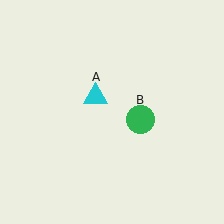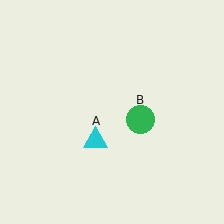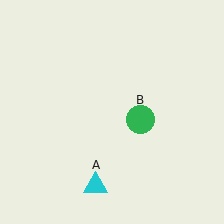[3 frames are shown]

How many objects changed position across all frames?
1 object changed position: cyan triangle (object A).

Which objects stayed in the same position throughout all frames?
Green circle (object B) remained stationary.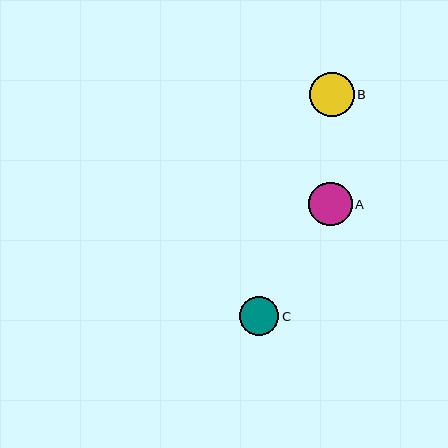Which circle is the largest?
Circle B is the largest with a size of approximately 44 pixels.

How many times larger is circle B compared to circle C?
Circle B is approximately 1.1 times the size of circle C.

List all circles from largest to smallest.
From largest to smallest: B, A, C.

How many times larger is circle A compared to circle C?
Circle A is approximately 1.1 times the size of circle C.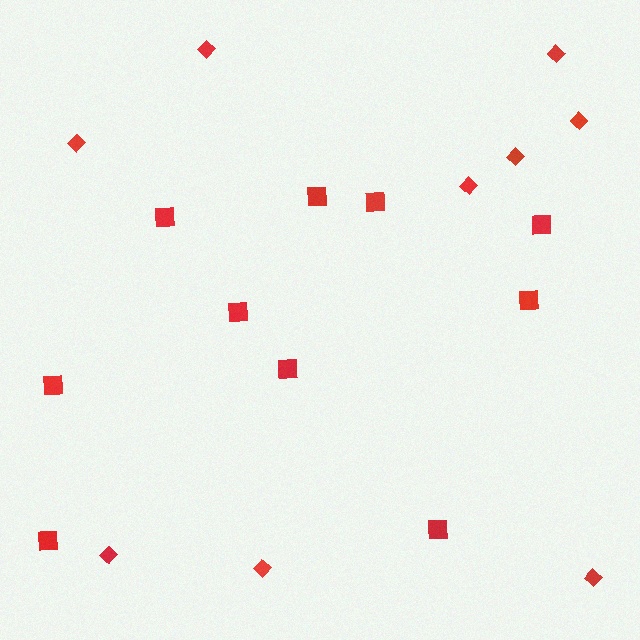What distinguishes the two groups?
There are 2 groups: one group of diamonds (9) and one group of squares (10).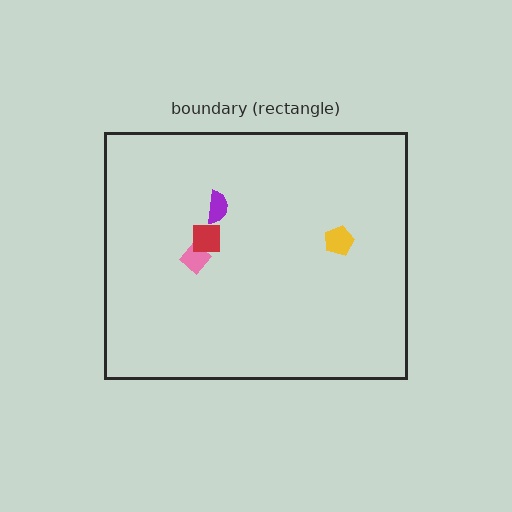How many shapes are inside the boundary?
4 inside, 0 outside.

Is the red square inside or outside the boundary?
Inside.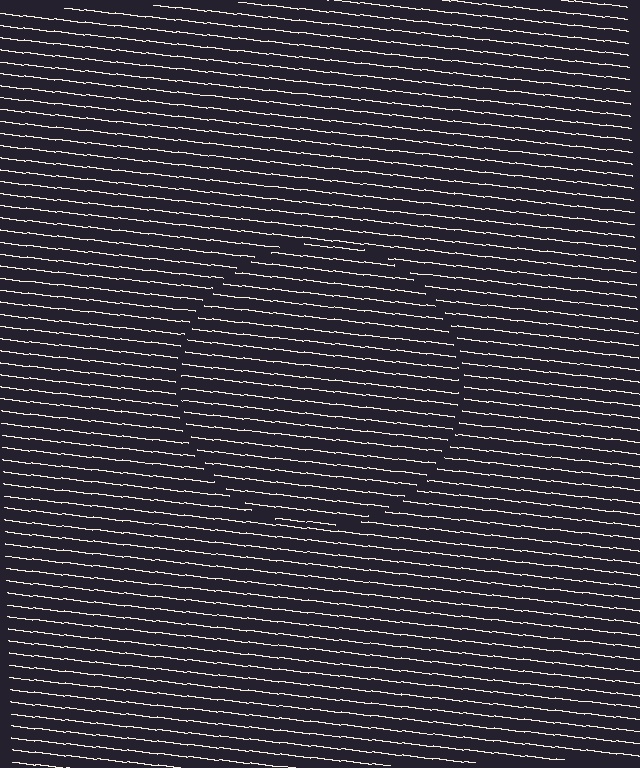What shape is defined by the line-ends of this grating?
An illusory circle. The interior of the shape contains the same grating, shifted by half a period — the contour is defined by the phase discontinuity where line-ends from the inner and outer gratings abut.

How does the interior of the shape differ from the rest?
The interior of the shape contains the same grating, shifted by half a period — the contour is defined by the phase discontinuity where line-ends from the inner and outer gratings abut.